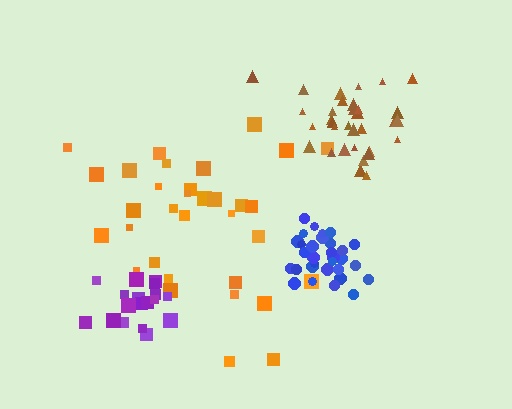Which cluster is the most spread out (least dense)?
Orange.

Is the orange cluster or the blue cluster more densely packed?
Blue.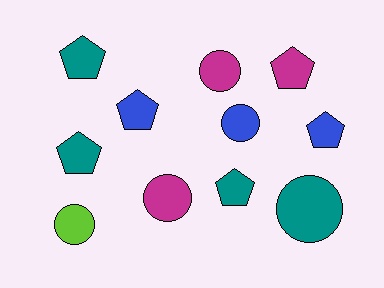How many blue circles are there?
There is 1 blue circle.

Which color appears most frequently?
Teal, with 4 objects.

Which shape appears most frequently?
Pentagon, with 6 objects.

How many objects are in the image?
There are 11 objects.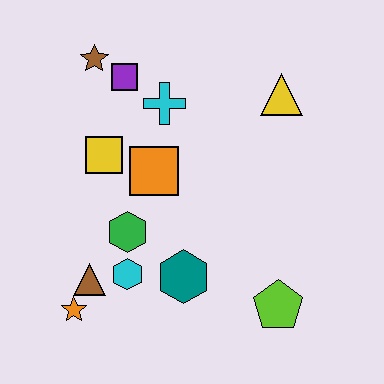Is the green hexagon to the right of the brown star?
Yes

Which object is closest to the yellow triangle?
The cyan cross is closest to the yellow triangle.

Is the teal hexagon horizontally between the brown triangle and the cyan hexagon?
No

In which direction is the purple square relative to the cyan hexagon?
The purple square is above the cyan hexagon.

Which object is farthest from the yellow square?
The lime pentagon is farthest from the yellow square.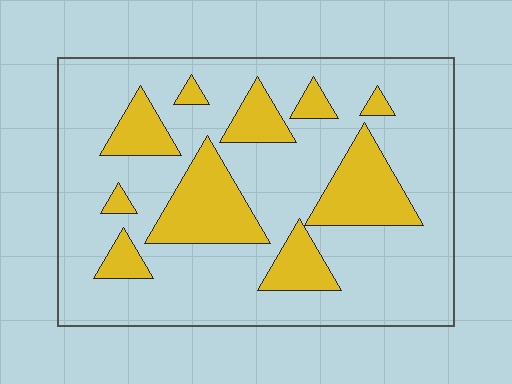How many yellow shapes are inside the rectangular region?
10.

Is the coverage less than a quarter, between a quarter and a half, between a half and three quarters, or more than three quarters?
Less than a quarter.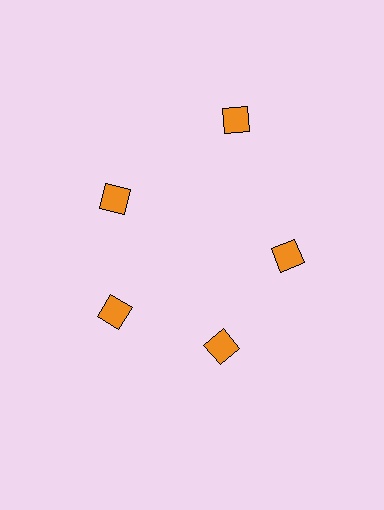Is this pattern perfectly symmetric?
No. The 5 orange diamonds are arranged in a ring, but one element near the 1 o'clock position is pushed outward from the center, breaking the 5-fold rotational symmetry.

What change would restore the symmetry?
The symmetry would be restored by moving it inward, back onto the ring so that all 5 diamonds sit at equal angles and equal distance from the center.